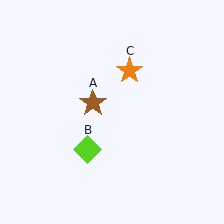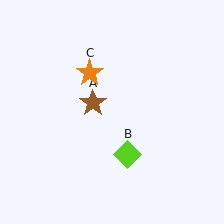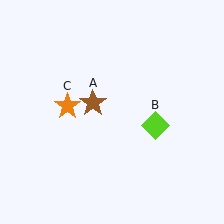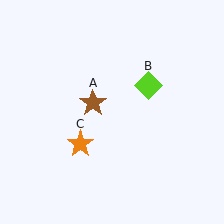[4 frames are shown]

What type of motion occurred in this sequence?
The lime diamond (object B), orange star (object C) rotated counterclockwise around the center of the scene.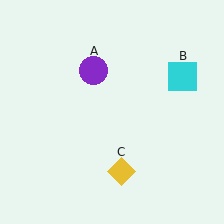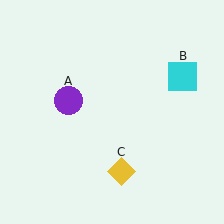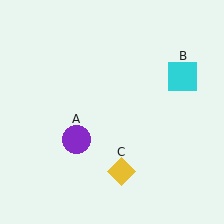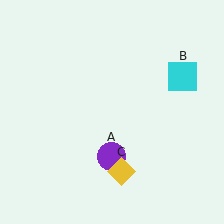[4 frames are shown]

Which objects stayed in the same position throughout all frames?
Cyan square (object B) and yellow diamond (object C) remained stationary.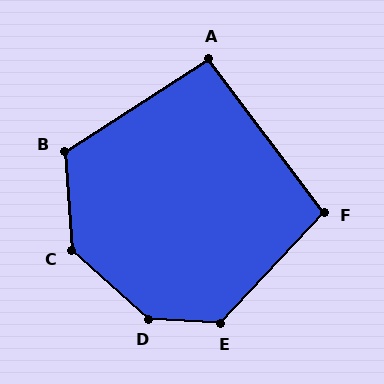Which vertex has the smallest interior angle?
A, at approximately 94 degrees.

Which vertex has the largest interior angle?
D, at approximately 142 degrees.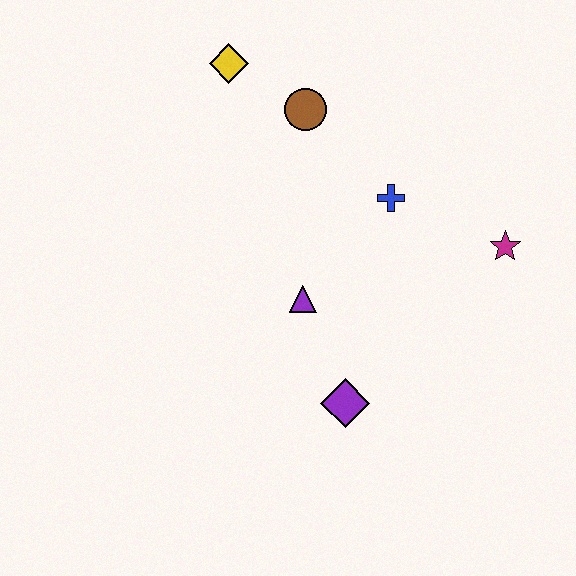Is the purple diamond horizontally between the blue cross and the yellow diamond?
Yes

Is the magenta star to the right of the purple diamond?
Yes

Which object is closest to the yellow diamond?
The brown circle is closest to the yellow diamond.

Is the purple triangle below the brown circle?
Yes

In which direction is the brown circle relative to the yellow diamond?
The brown circle is to the right of the yellow diamond.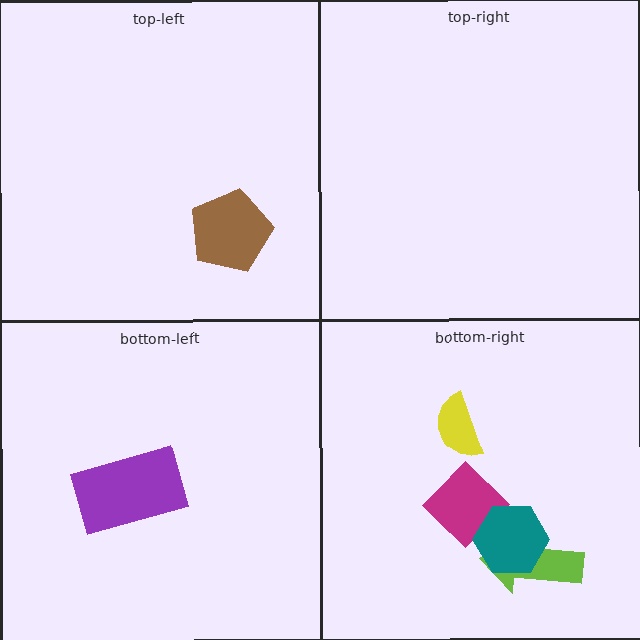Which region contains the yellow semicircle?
The bottom-right region.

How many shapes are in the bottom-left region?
1.